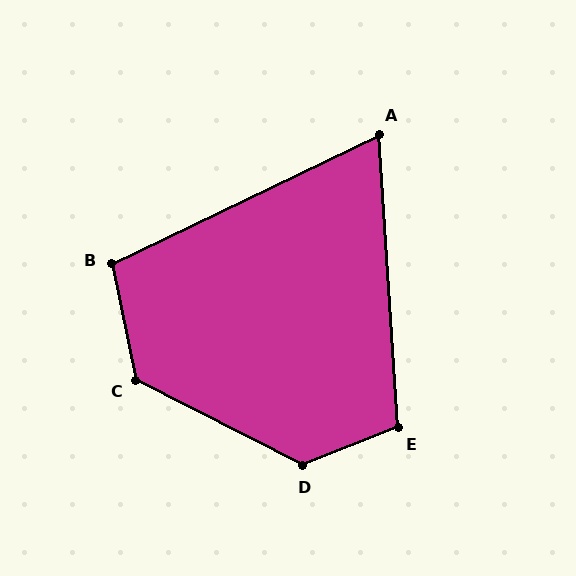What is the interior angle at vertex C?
Approximately 129 degrees (obtuse).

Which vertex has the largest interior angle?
D, at approximately 131 degrees.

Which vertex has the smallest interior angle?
A, at approximately 68 degrees.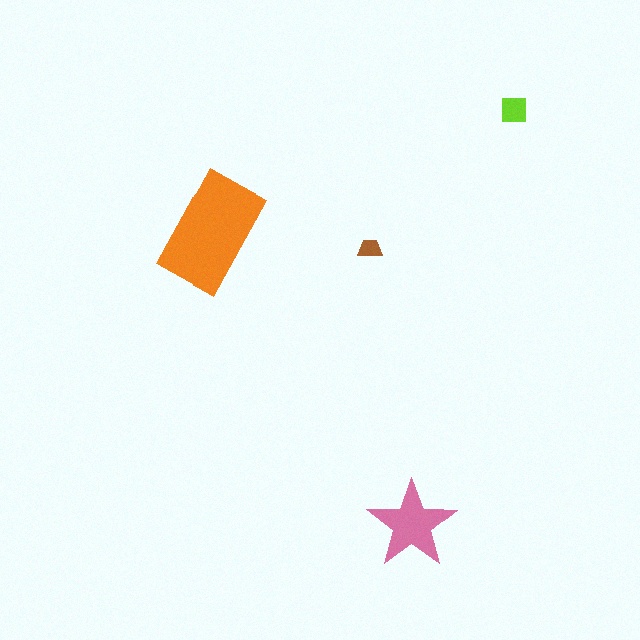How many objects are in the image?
There are 4 objects in the image.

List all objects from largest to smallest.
The orange rectangle, the pink star, the lime square, the brown trapezoid.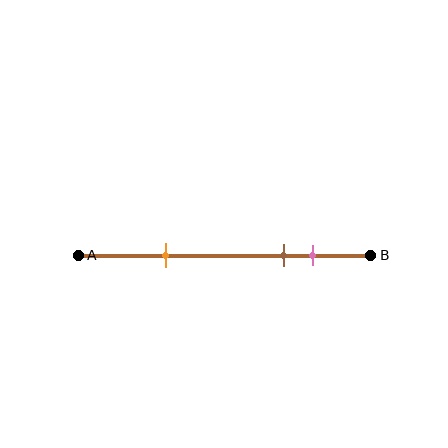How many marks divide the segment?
There are 3 marks dividing the segment.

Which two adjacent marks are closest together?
The brown and pink marks are the closest adjacent pair.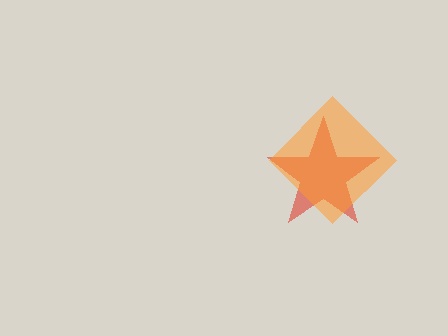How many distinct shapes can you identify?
There are 2 distinct shapes: a red star, an orange diamond.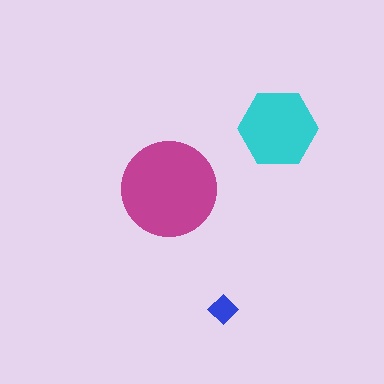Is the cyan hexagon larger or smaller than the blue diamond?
Larger.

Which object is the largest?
The magenta circle.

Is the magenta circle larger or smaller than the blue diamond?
Larger.